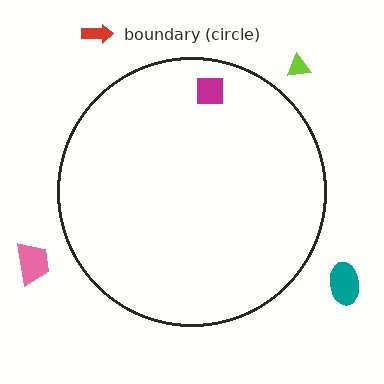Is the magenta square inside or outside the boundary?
Inside.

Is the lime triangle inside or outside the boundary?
Outside.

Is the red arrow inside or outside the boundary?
Outside.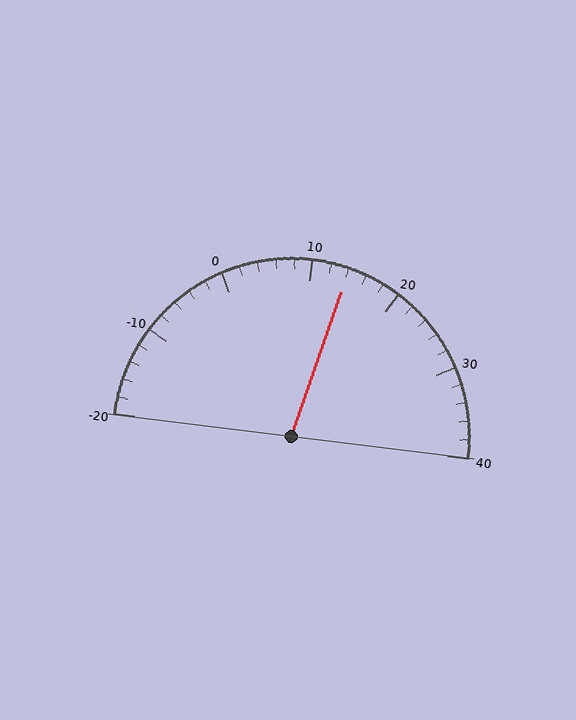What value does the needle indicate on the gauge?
The needle indicates approximately 14.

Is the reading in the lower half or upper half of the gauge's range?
The reading is in the upper half of the range (-20 to 40).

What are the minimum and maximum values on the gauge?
The gauge ranges from -20 to 40.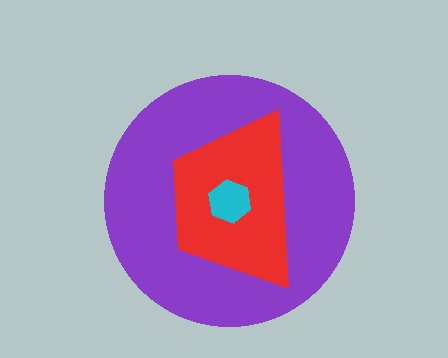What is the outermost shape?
The purple circle.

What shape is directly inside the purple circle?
The red trapezoid.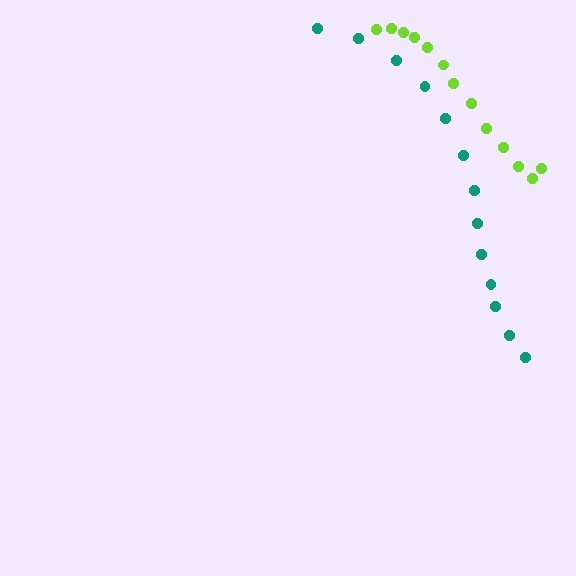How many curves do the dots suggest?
There are 2 distinct paths.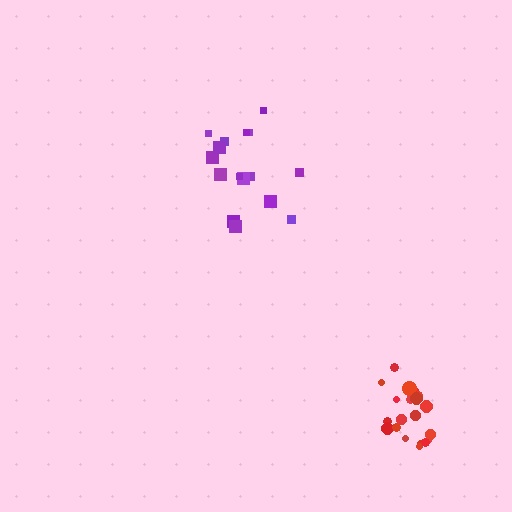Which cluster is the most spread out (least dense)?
Purple.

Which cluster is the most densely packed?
Red.